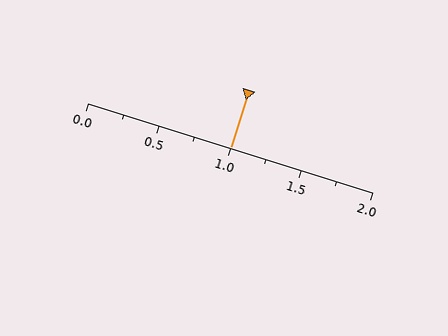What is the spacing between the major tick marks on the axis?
The major ticks are spaced 0.5 apart.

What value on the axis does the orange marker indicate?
The marker indicates approximately 1.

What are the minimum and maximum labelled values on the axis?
The axis runs from 0.0 to 2.0.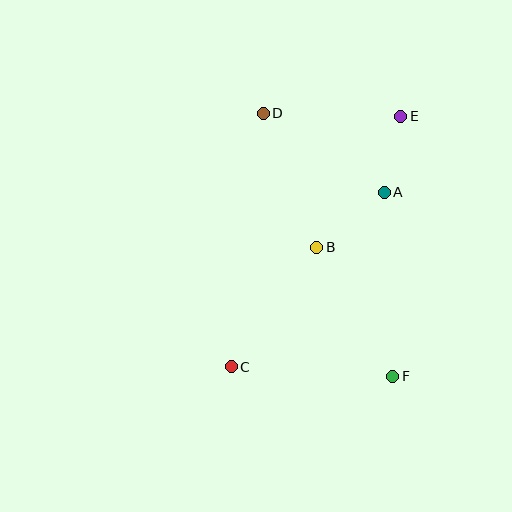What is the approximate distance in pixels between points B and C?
The distance between B and C is approximately 147 pixels.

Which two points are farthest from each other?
Points C and E are farthest from each other.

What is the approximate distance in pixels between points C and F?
The distance between C and F is approximately 161 pixels.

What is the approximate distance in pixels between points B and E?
The distance between B and E is approximately 156 pixels.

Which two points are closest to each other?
Points A and E are closest to each other.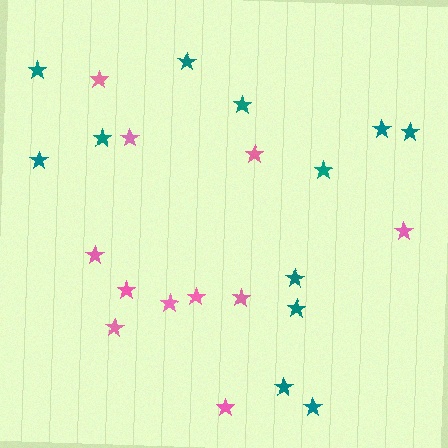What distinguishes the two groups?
There are 2 groups: one group of teal stars (12) and one group of pink stars (11).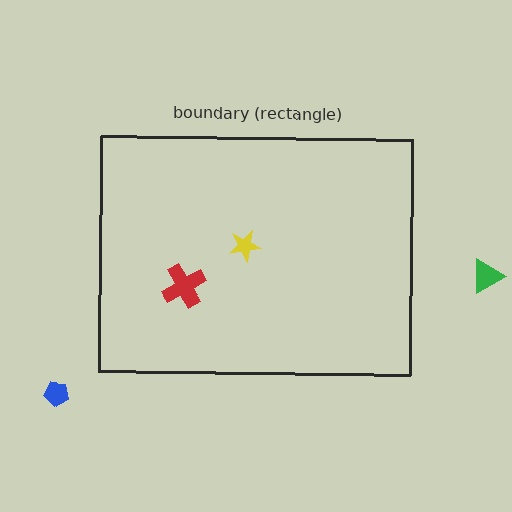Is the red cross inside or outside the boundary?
Inside.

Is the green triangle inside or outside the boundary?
Outside.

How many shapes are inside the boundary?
2 inside, 2 outside.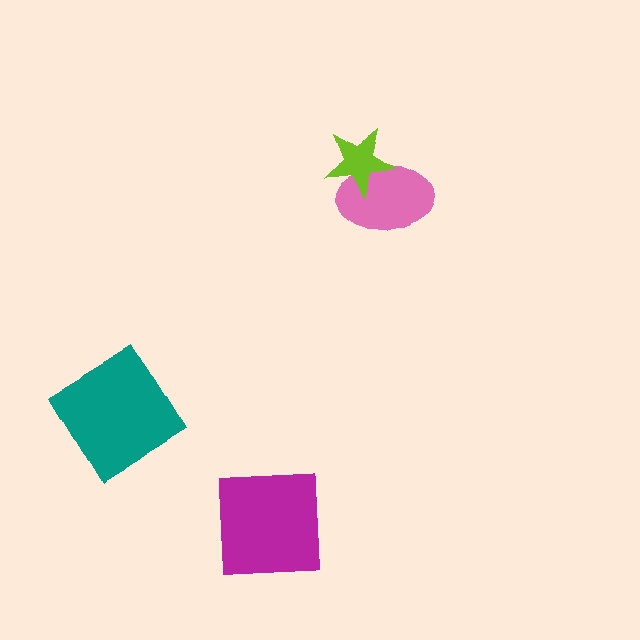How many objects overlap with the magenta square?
0 objects overlap with the magenta square.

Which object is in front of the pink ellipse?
The lime star is in front of the pink ellipse.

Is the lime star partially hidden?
No, no other shape covers it.